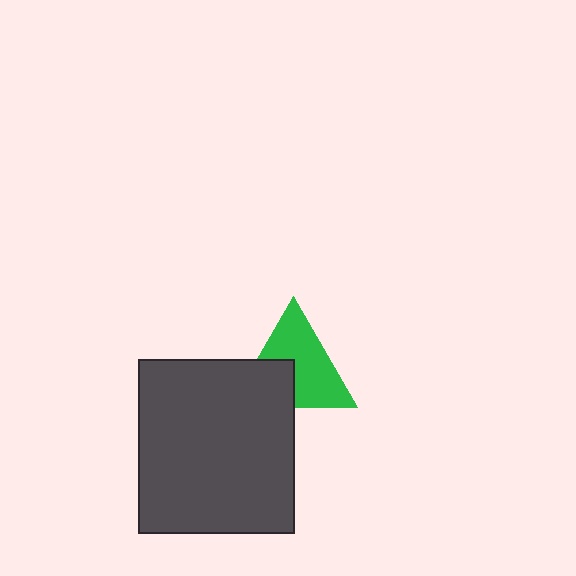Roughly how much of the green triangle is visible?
About half of it is visible (roughly 65%).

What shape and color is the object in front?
The object in front is a dark gray rectangle.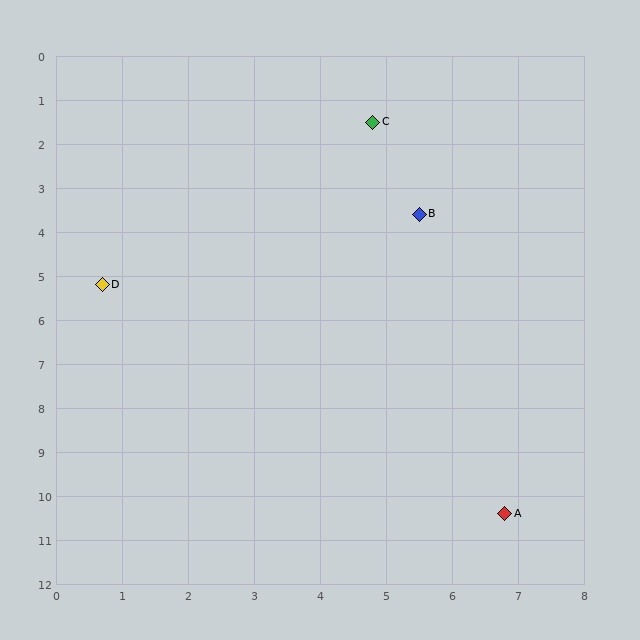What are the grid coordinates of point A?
Point A is at approximately (6.8, 10.4).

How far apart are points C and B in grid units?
Points C and B are about 2.2 grid units apart.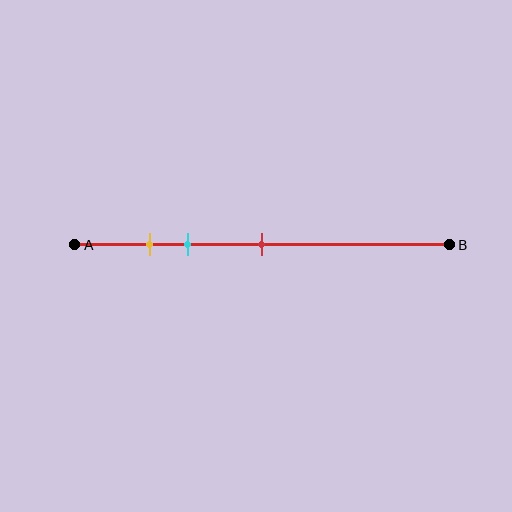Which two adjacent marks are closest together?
The yellow and cyan marks are the closest adjacent pair.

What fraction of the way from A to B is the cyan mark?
The cyan mark is approximately 30% (0.3) of the way from A to B.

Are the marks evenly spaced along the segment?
No, the marks are not evenly spaced.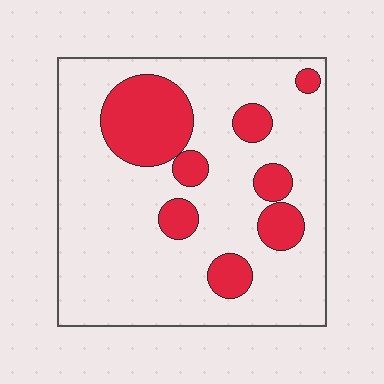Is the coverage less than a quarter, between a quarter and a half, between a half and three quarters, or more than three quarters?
Less than a quarter.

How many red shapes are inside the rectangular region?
8.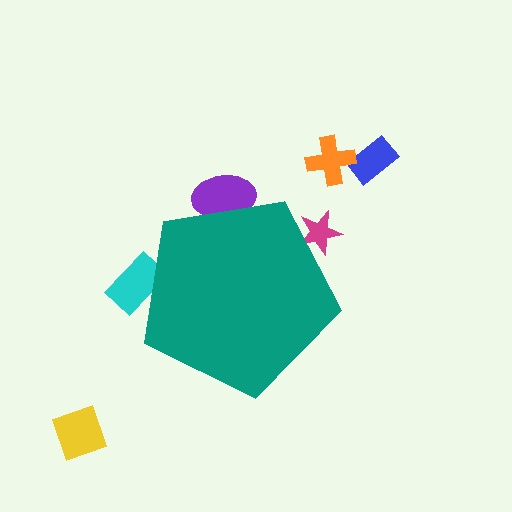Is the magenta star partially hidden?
Yes, the magenta star is partially hidden behind the teal pentagon.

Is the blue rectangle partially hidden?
No, the blue rectangle is fully visible.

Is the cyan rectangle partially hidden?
Yes, the cyan rectangle is partially hidden behind the teal pentagon.